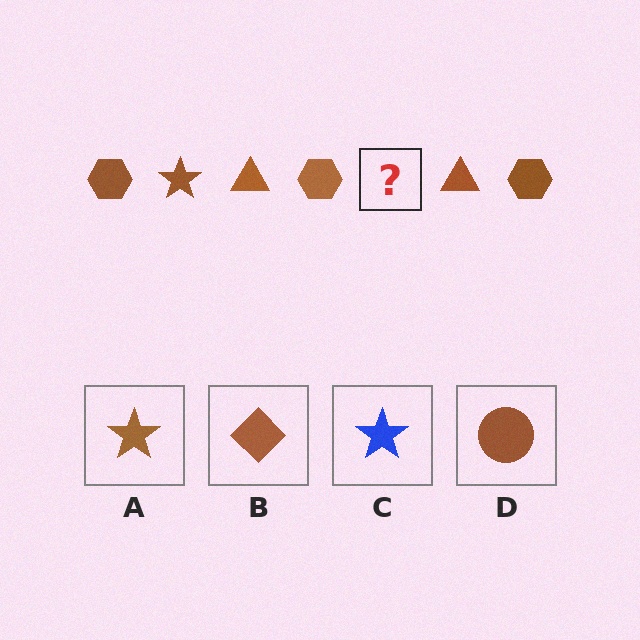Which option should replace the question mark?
Option A.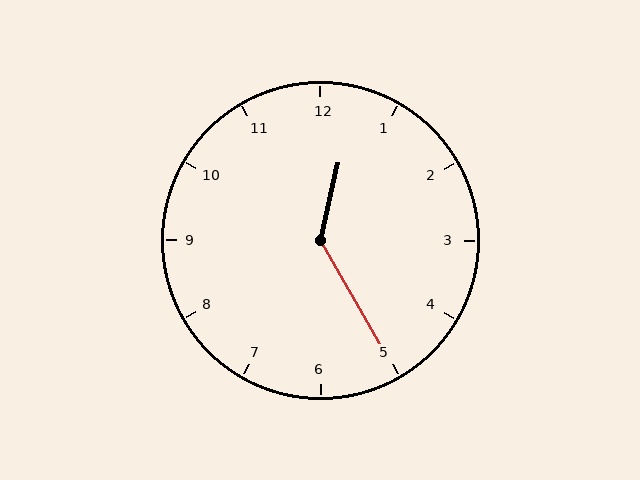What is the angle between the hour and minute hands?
Approximately 138 degrees.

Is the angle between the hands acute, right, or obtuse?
It is obtuse.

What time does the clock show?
12:25.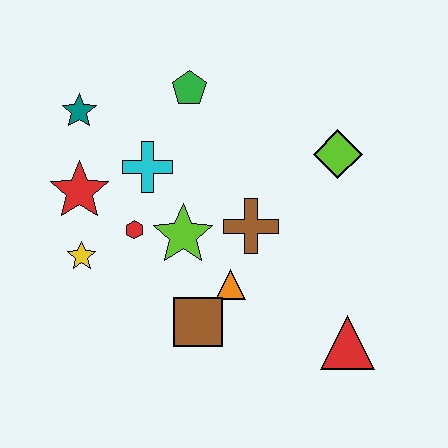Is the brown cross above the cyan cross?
No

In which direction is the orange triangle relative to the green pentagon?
The orange triangle is below the green pentagon.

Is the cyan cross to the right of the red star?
Yes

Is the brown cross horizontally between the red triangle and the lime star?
Yes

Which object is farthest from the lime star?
The red triangle is farthest from the lime star.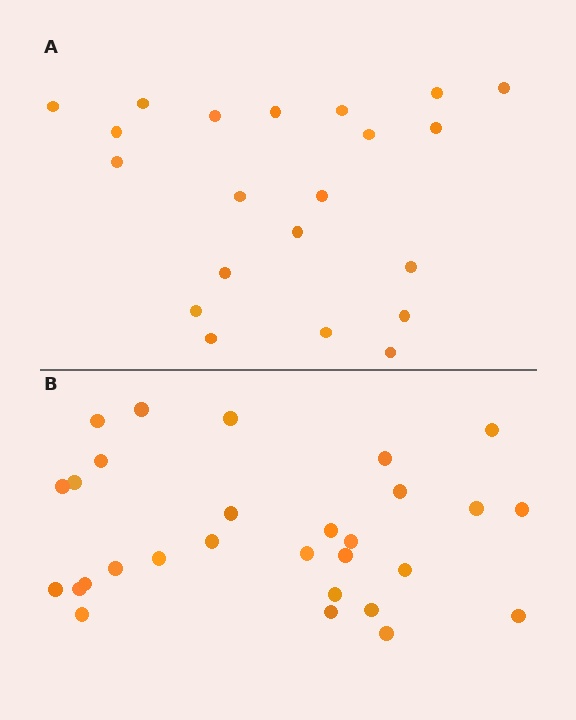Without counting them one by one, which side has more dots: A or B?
Region B (the bottom region) has more dots.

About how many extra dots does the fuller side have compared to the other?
Region B has roughly 8 or so more dots than region A.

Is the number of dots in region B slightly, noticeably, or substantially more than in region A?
Region B has noticeably more, but not dramatically so. The ratio is roughly 1.4 to 1.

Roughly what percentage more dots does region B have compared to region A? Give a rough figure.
About 40% more.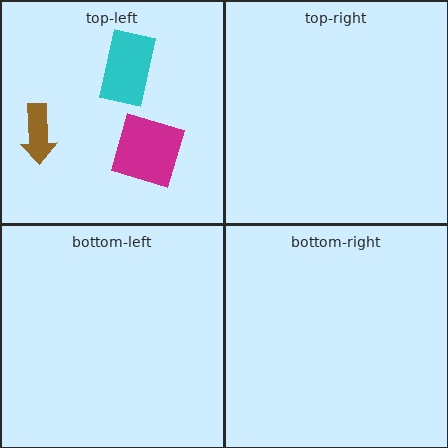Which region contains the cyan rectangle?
The top-left region.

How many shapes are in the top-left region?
3.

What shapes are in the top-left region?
The magenta square, the brown arrow, the cyan rectangle.